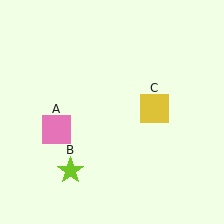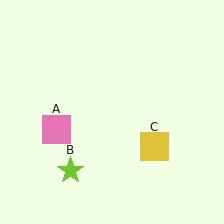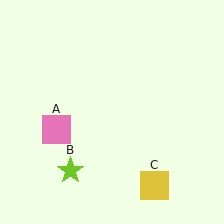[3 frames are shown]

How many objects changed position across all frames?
1 object changed position: yellow square (object C).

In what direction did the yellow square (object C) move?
The yellow square (object C) moved down.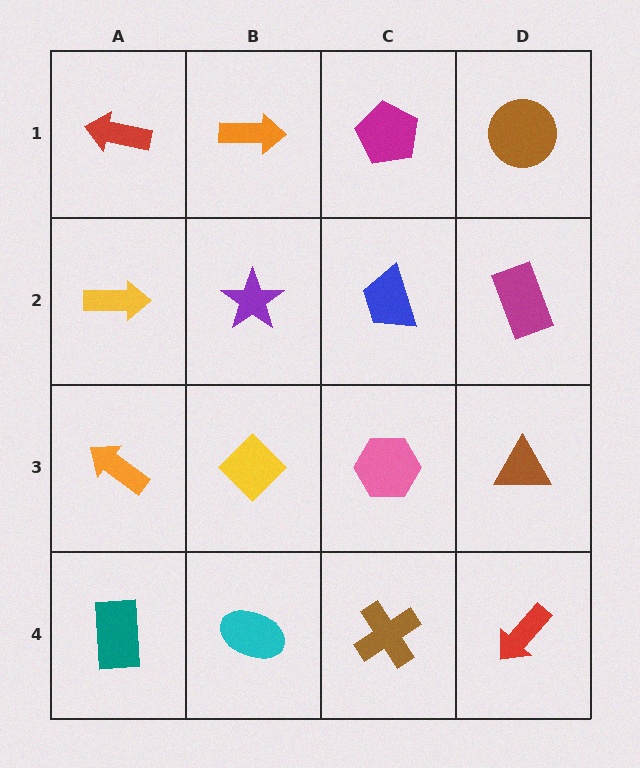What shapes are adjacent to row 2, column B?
An orange arrow (row 1, column B), a yellow diamond (row 3, column B), a yellow arrow (row 2, column A), a blue trapezoid (row 2, column C).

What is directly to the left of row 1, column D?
A magenta pentagon.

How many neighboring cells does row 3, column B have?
4.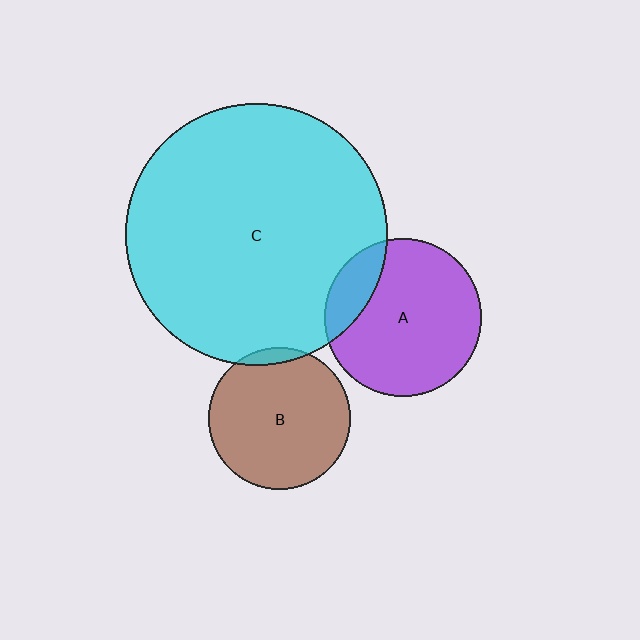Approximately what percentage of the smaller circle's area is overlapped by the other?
Approximately 15%.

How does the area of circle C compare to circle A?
Approximately 2.8 times.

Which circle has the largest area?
Circle C (cyan).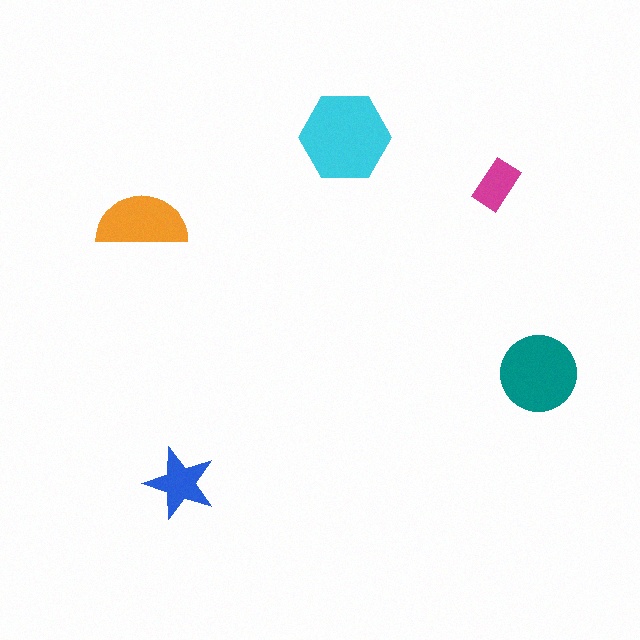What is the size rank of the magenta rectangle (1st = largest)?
5th.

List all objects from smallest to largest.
The magenta rectangle, the blue star, the orange semicircle, the teal circle, the cyan hexagon.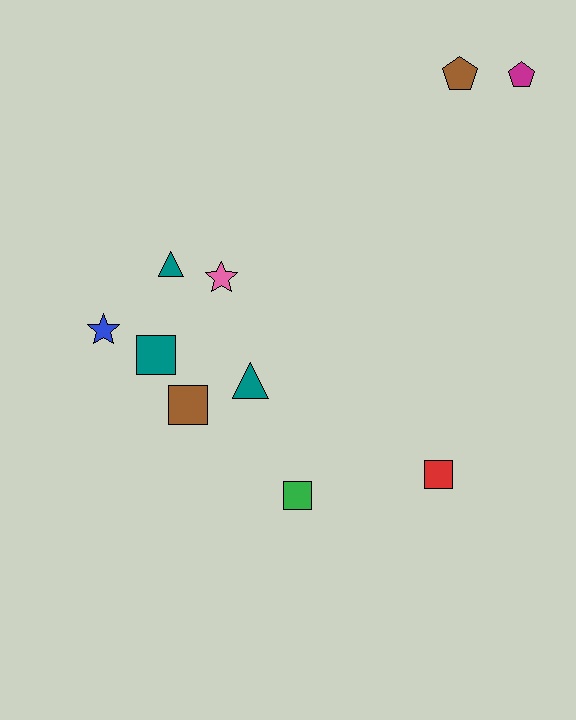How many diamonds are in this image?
There are no diamonds.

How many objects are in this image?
There are 10 objects.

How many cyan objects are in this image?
There are no cyan objects.